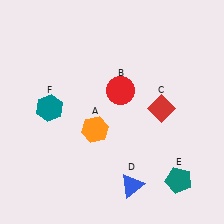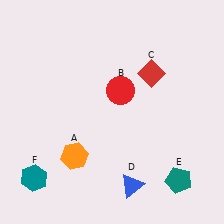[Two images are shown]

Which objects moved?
The objects that moved are: the orange hexagon (A), the red diamond (C), the teal hexagon (F).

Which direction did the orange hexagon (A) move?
The orange hexagon (A) moved down.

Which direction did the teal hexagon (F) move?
The teal hexagon (F) moved down.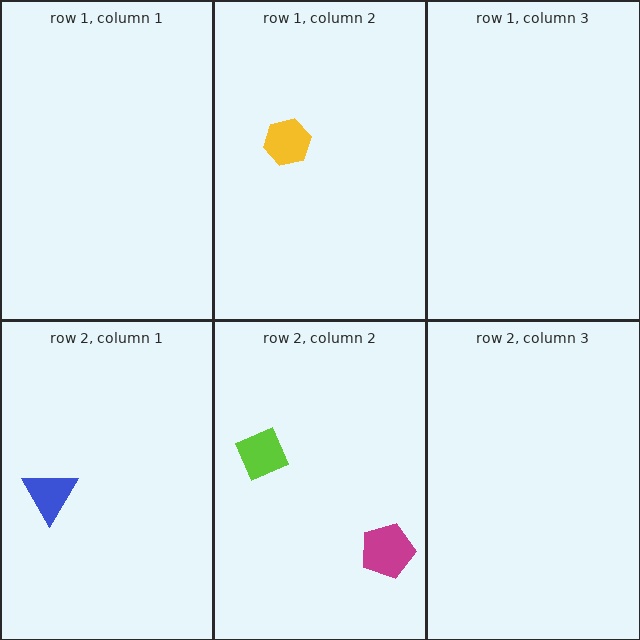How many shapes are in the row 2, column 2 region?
2.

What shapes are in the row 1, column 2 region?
The yellow hexagon.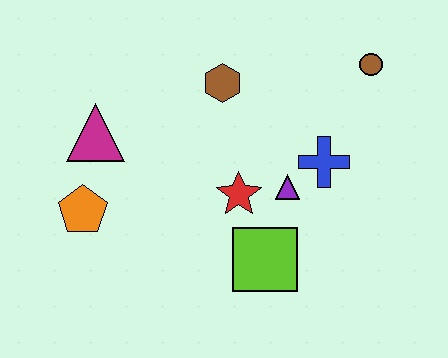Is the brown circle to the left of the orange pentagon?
No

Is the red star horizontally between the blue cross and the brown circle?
No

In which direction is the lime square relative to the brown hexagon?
The lime square is below the brown hexagon.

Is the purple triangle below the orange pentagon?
No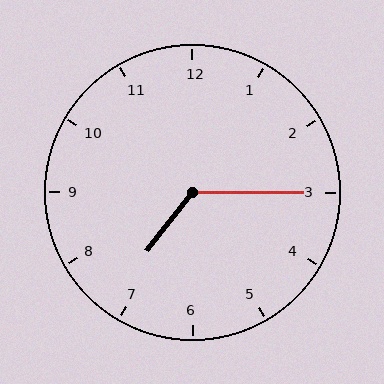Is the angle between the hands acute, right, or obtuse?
It is obtuse.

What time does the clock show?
7:15.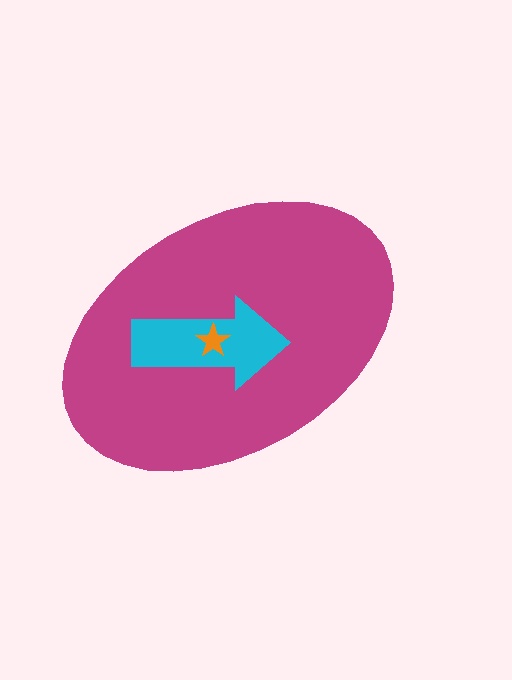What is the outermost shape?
The magenta ellipse.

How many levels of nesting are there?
3.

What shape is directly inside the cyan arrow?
The orange star.